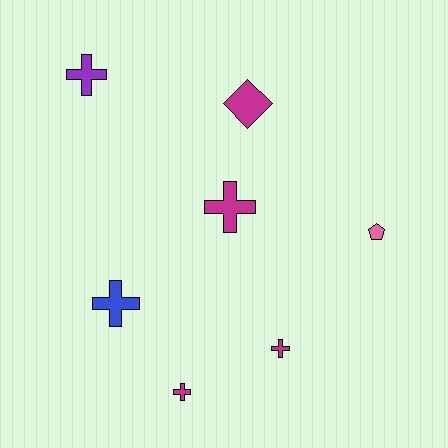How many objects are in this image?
There are 7 objects.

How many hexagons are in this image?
There are no hexagons.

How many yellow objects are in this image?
There are no yellow objects.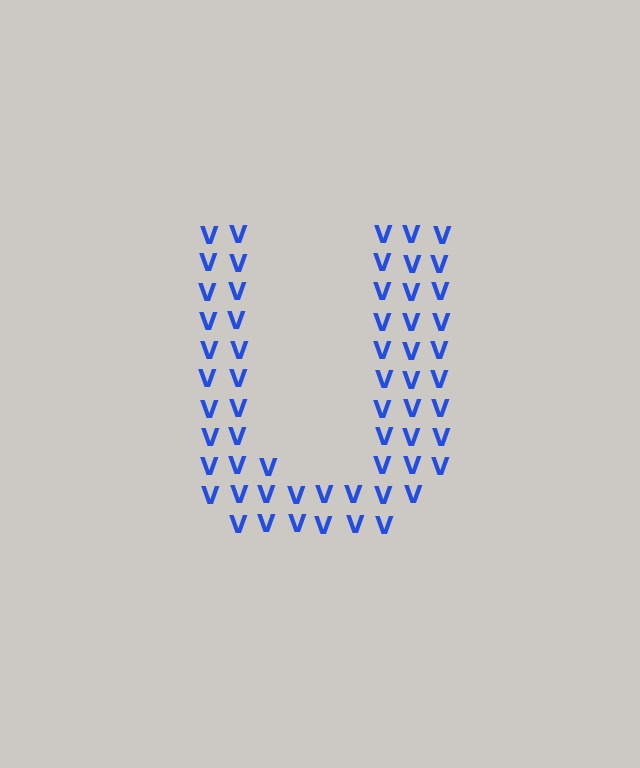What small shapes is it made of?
It is made of small letter V's.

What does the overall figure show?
The overall figure shows the letter U.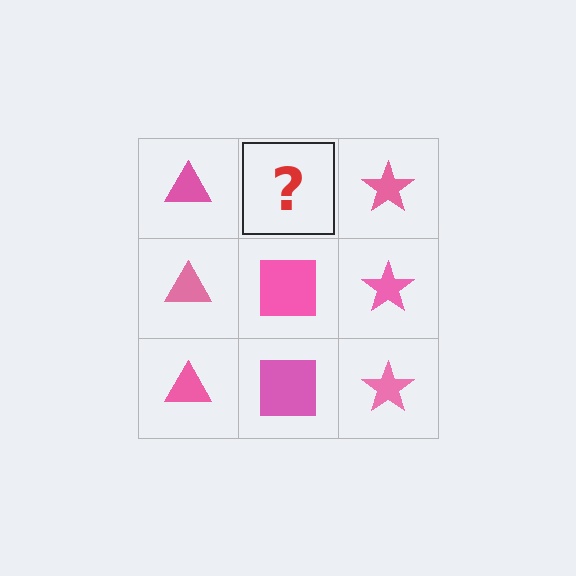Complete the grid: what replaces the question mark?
The question mark should be replaced with a pink square.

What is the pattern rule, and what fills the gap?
The rule is that each column has a consistent shape. The gap should be filled with a pink square.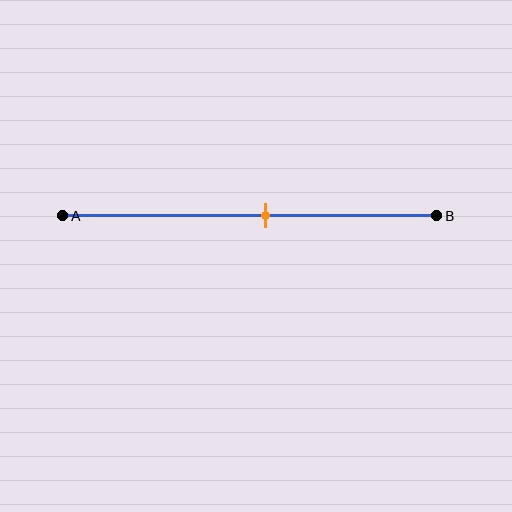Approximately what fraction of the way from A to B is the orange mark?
The orange mark is approximately 55% of the way from A to B.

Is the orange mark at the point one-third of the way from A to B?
No, the mark is at about 55% from A, not at the 33% one-third point.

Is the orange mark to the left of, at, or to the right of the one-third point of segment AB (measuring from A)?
The orange mark is to the right of the one-third point of segment AB.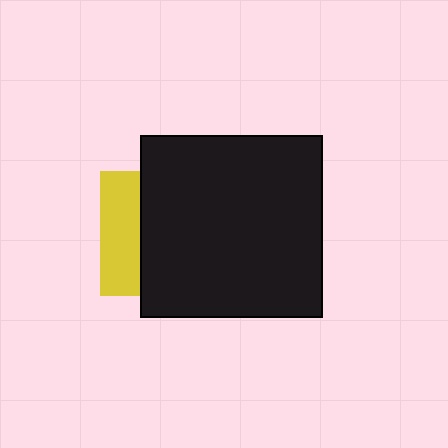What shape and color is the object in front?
The object in front is a black square.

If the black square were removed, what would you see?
You would see the complete yellow square.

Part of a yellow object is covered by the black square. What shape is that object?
It is a square.